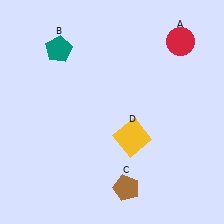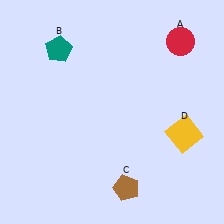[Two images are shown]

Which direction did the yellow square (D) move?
The yellow square (D) moved right.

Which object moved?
The yellow square (D) moved right.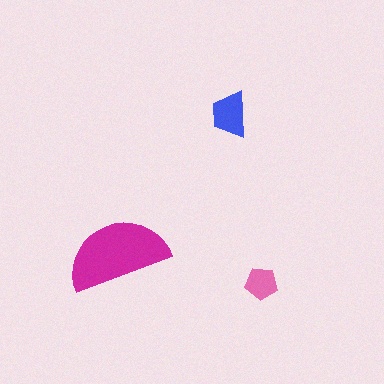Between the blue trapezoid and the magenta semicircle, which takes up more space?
The magenta semicircle.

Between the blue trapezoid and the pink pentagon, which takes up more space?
The blue trapezoid.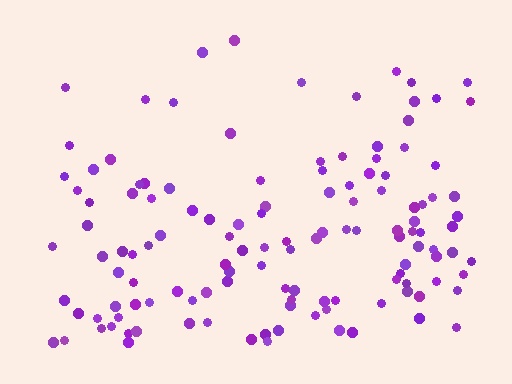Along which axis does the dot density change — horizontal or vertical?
Vertical.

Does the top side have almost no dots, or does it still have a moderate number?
Still a moderate number, just noticeably fewer than the bottom.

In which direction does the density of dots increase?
From top to bottom, with the bottom side densest.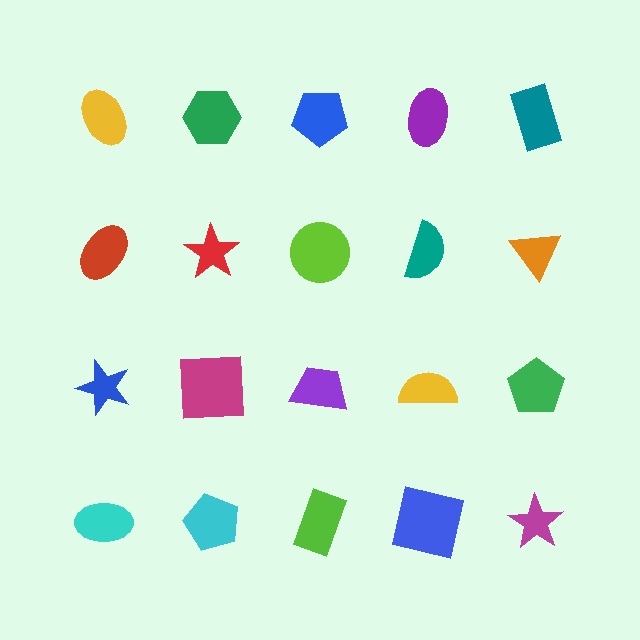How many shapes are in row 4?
5 shapes.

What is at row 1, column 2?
A green hexagon.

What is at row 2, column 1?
A red ellipse.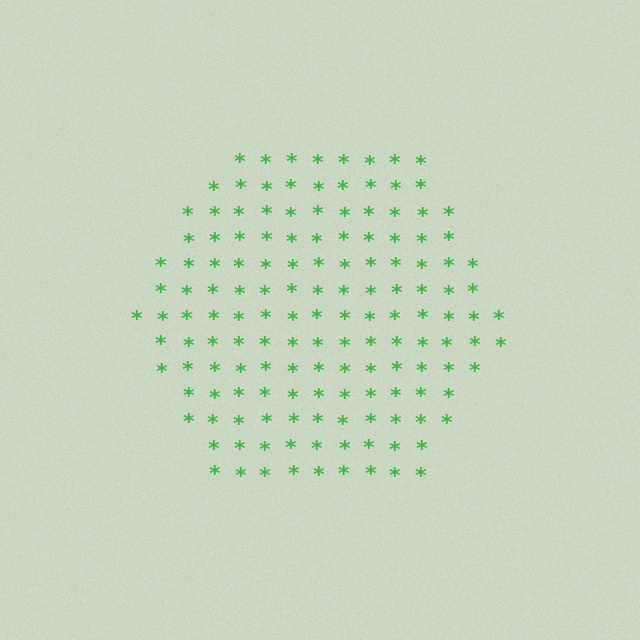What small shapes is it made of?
It is made of small asterisks.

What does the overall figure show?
The overall figure shows a hexagon.